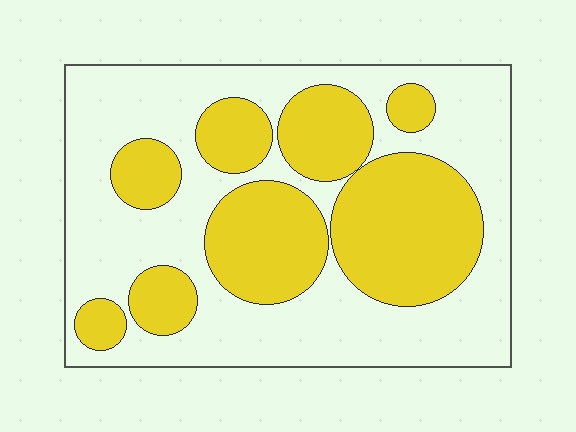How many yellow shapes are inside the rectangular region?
8.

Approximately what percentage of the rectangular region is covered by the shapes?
Approximately 40%.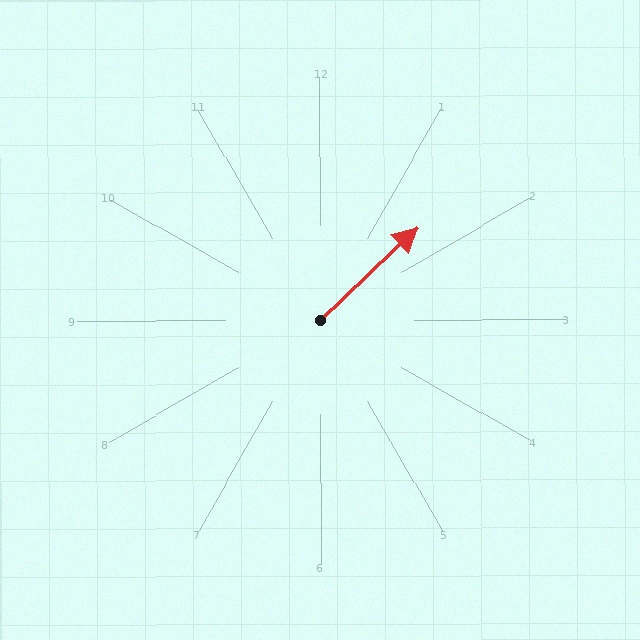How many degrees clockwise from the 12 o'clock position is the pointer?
Approximately 46 degrees.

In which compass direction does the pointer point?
Northeast.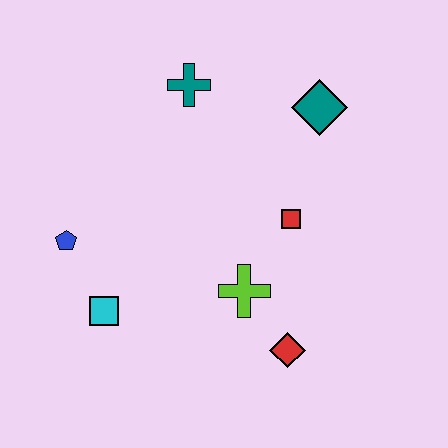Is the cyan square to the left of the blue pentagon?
No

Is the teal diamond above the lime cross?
Yes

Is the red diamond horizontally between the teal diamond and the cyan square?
Yes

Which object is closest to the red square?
The lime cross is closest to the red square.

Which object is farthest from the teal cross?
The red diamond is farthest from the teal cross.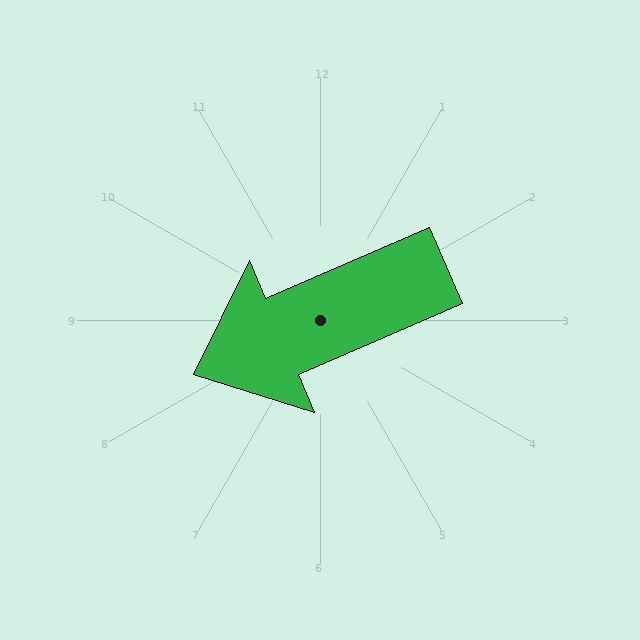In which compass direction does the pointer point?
Southwest.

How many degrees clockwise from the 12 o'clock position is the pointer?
Approximately 247 degrees.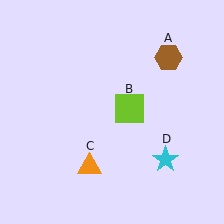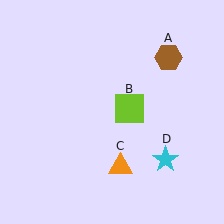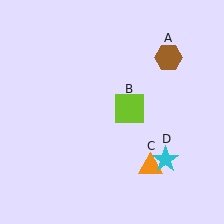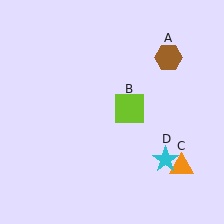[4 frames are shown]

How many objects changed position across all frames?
1 object changed position: orange triangle (object C).